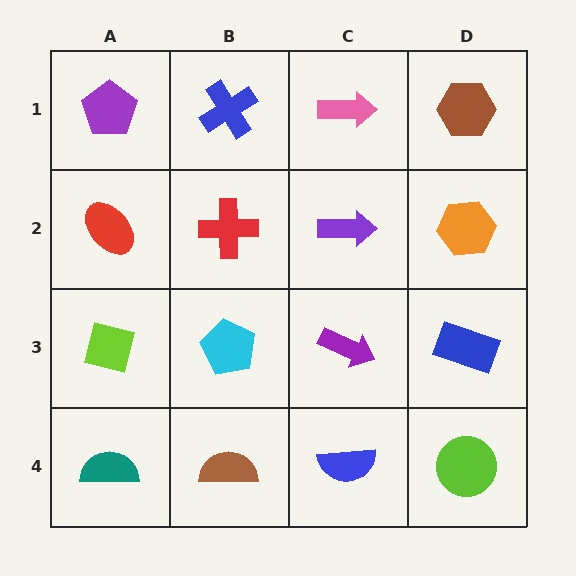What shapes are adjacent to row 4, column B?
A cyan pentagon (row 3, column B), a teal semicircle (row 4, column A), a blue semicircle (row 4, column C).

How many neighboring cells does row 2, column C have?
4.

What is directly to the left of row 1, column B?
A purple pentagon.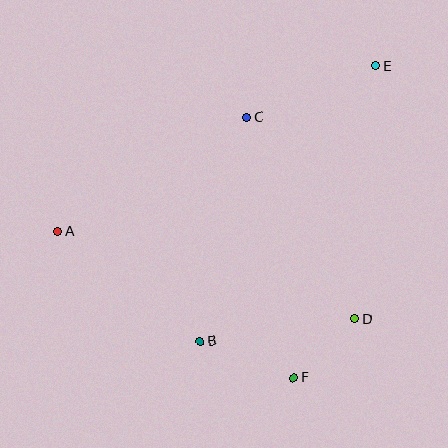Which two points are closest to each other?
Points D and F are closest to each other.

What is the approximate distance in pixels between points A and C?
The distance between A and C is approximately 221 pixels.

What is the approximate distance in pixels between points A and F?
The distance between A and F is approximately 277 pixels.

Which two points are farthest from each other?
Points A and E are farthest from each other.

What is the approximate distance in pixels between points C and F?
The distance between C and F is approximately 265 pixels.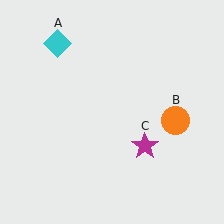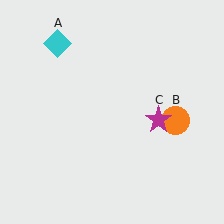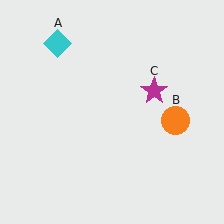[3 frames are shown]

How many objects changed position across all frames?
1 object changed position: magenta star (object C).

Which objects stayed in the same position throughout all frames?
Cyan diamond (object A) and orange circle (object B) remained stationary.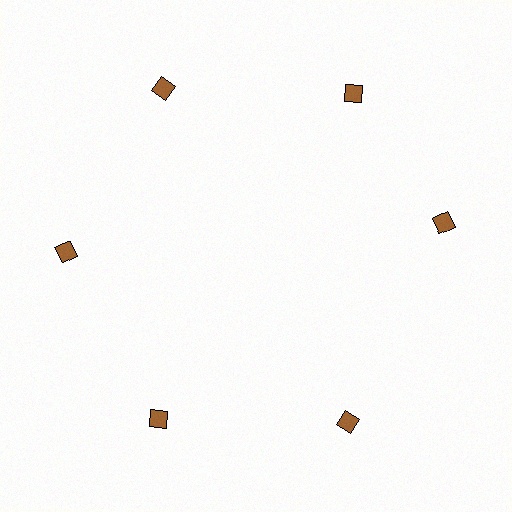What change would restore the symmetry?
The symmetry would be restored by rotating it back into even spacing with its neighbors so that all 6 diamonds sit at equal angles and equal distance from the center.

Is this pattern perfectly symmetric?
No. The 6 brown diamonds are arranged in a ring, but one element near the 3 o'clock position is rotated out of alignment along the ring, breaking the 6-fold rotational symmetry.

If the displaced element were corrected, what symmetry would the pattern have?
It would have 6-fold rotational symmetry — the pattern would map onto itself every 60 degrees.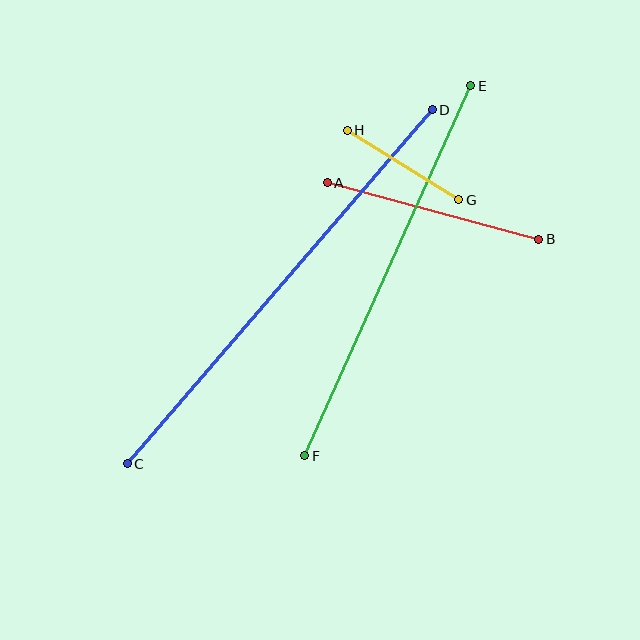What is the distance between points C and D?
The distance is approximately 467 pixels.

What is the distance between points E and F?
The distance is approximately 406 pixels.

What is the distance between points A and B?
The distance is approximately 219 pixels.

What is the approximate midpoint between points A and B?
The midpoint is at approximately (433, 211) pixels.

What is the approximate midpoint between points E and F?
The midpoint is at approximately (388, 271) pixels.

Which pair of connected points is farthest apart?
Points C and D are farthest apart.